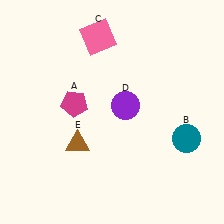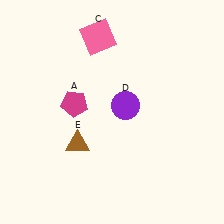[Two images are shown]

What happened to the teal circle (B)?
The teal circle (B) was removed in Image 2. It was in the bottom-right area of Image 1.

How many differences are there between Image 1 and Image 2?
There is 1 difference between the two images.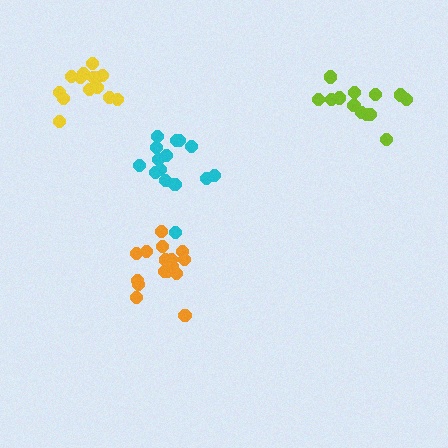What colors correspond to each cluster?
The clusters are colored: cyan, orange, yellow, lime.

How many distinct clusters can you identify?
There are 4 distinct clusters.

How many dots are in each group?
Group 1: 15 dots, Group 2: 16 dots, Group 3: 14 dots, Group 4: 13 dots (58 total).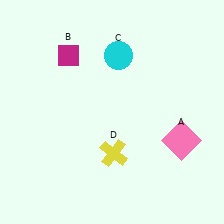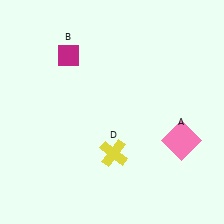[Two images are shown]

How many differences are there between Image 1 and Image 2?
There is 1 difference between the two images.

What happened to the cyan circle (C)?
The cyan circle (C) was removed in Image 2. It was in the top-right area of Image 1.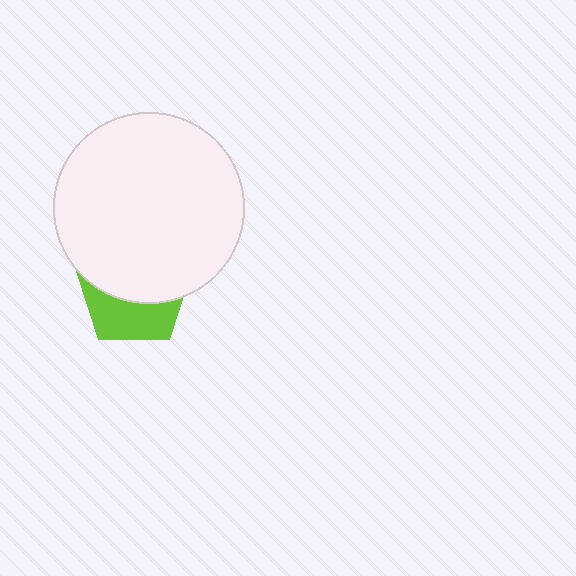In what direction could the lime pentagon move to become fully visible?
The lime pentagon could move down. That would shift it out from behind the white circle entirely.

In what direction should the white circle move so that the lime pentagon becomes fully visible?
The white circle should move up. That is the shortest direction to clear the overlap and leave the lime pentagon fully visible.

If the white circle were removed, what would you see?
You would see the complete lime pentagon.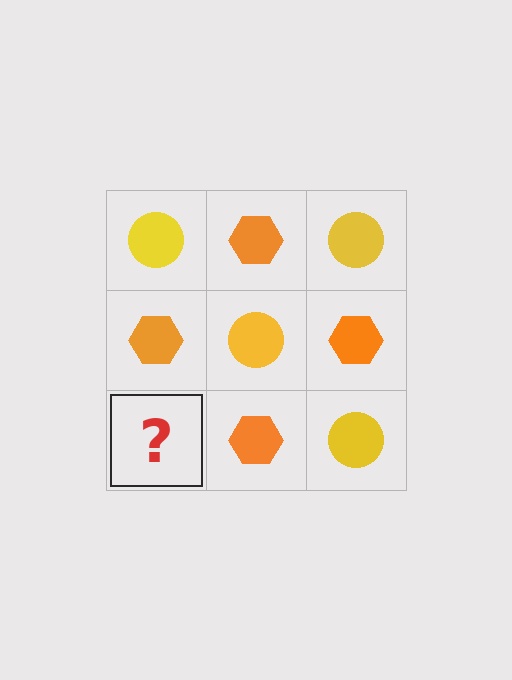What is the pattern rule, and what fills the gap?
The rule is that it alternates yellow circle and orange hexagon in a checkerboard pattern. The gap should be filled with a yellow circle.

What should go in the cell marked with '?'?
The missing cell should contain a yellow circle.